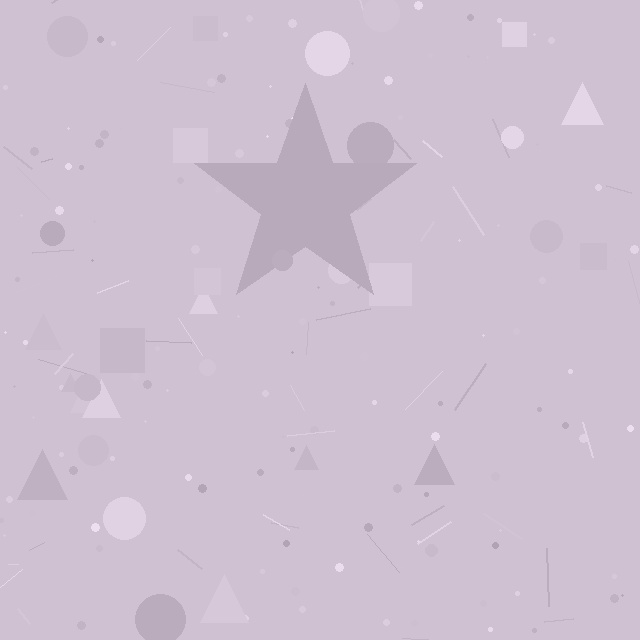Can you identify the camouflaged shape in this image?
The camouflaged shape is a star.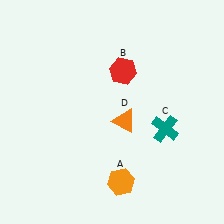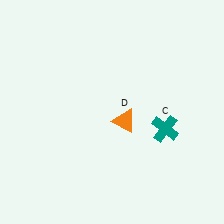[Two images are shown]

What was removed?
The orange hexagon (A), the red hexagon (B) were removed in Image 2.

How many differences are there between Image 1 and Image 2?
There are 2 differences between the two images.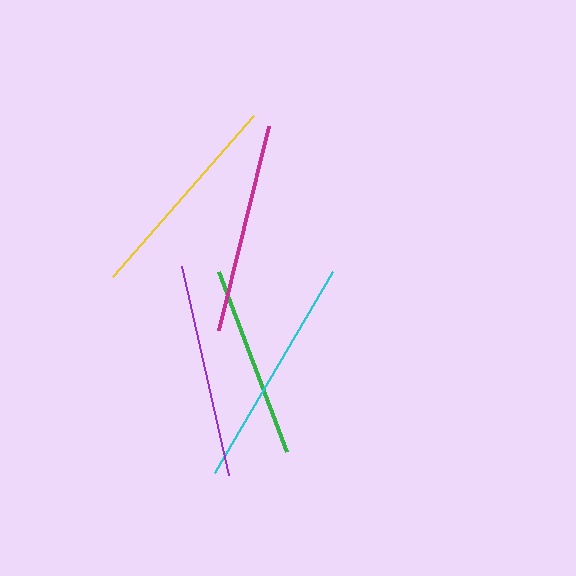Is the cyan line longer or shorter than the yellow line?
The cyan line is longer than the yellow line.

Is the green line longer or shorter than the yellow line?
The yellow line is longer than the green line.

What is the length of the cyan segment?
The cyan segment is approximately 233 pixels long.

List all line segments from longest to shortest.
From longest to shortest: cyan, purple, yellow, magenta, green.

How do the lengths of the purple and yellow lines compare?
The purple and yellow lines are approximately the same length.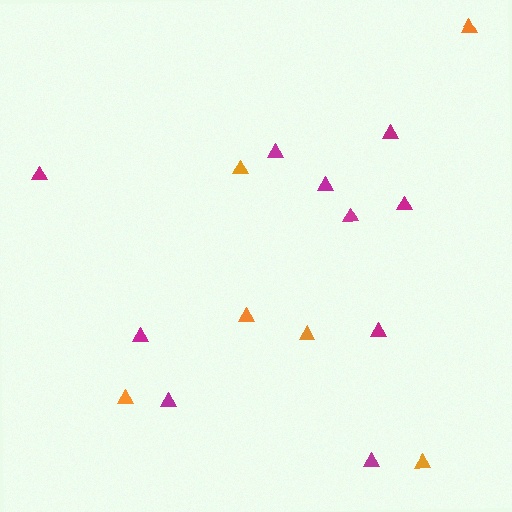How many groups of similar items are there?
There are 2 groups: one group of magenta triangles (10) and one group of orange triangles (6).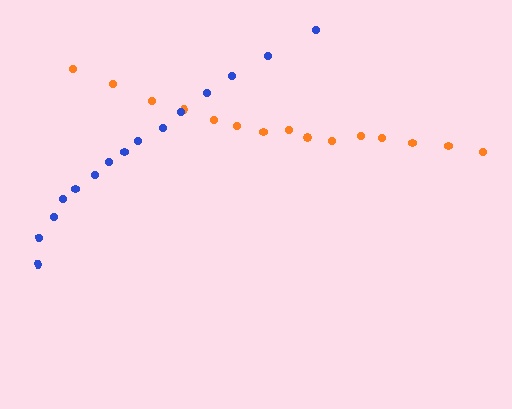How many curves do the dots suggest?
There are 2 distinct paths.